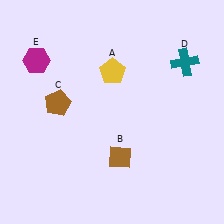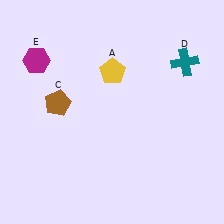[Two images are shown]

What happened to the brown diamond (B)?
The brown diamond (B) was removed in Image 2. It was in the bottom-right area of Image 1.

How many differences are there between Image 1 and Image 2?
There is 1 difference between the two images.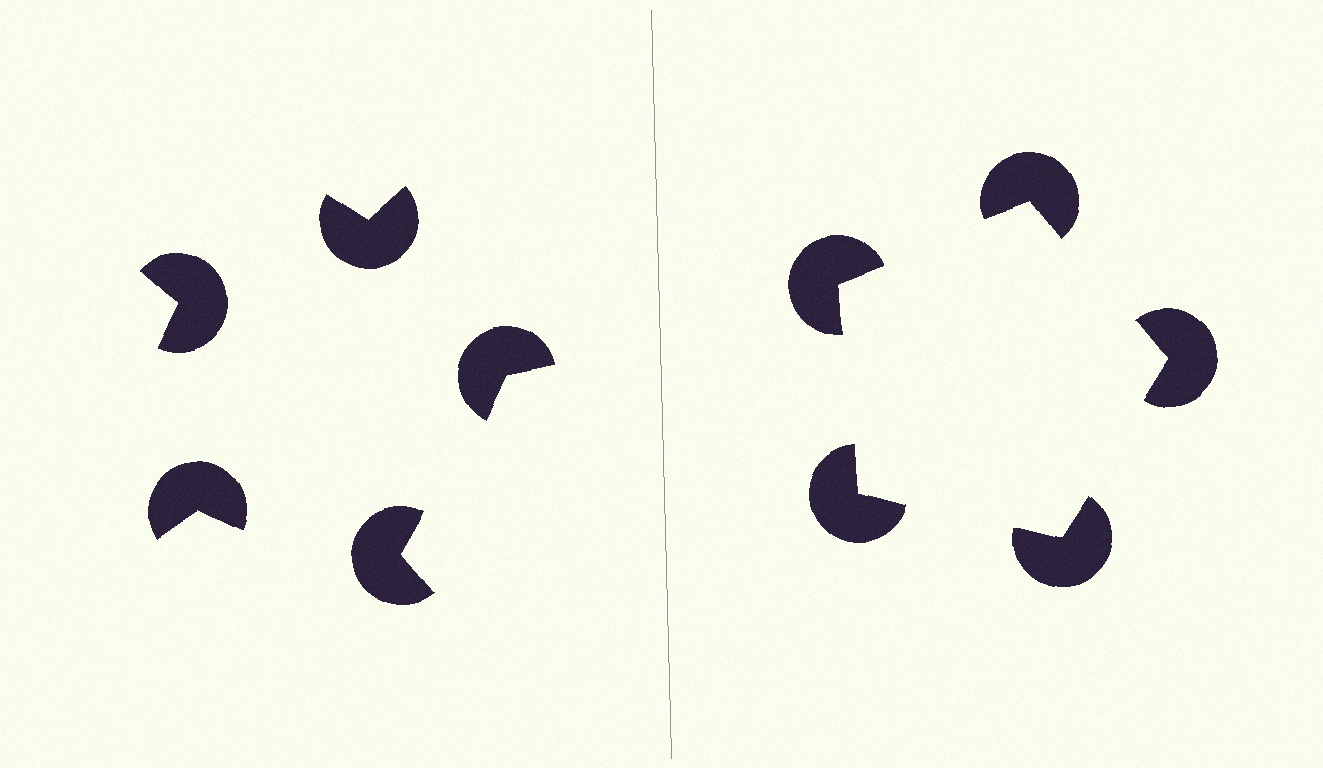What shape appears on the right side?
An illusory pentagon.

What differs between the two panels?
The pac-man discs are positioned identically on both sides; only the wedge orientations differ. On the right they align to a pentagon; on the left they are misaligned.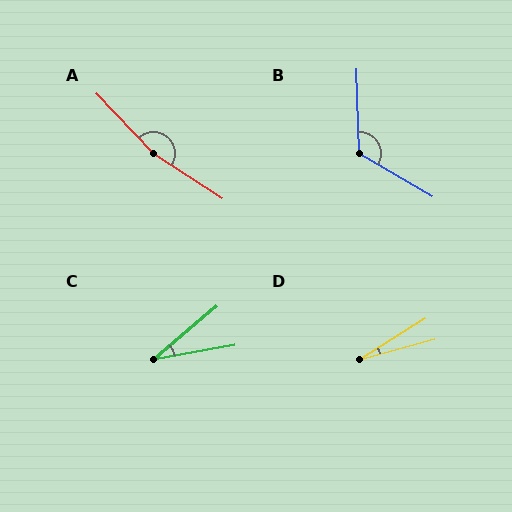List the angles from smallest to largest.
D (17°), C (30°), B (121°), A (167°).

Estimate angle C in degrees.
Approximately 30 degrees.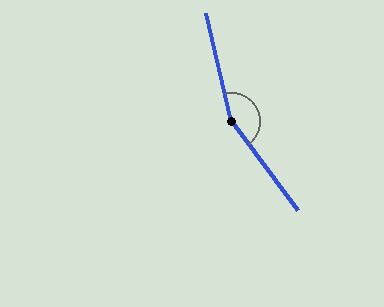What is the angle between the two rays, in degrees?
Approximately 156 degrees.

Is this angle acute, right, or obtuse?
It is obtuse.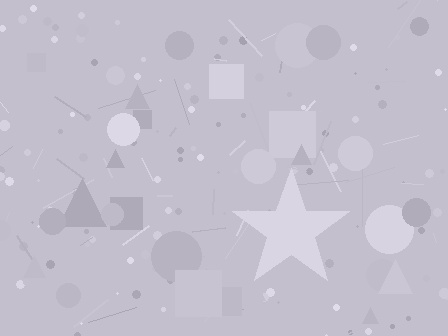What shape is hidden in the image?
A star is hidden in the image.